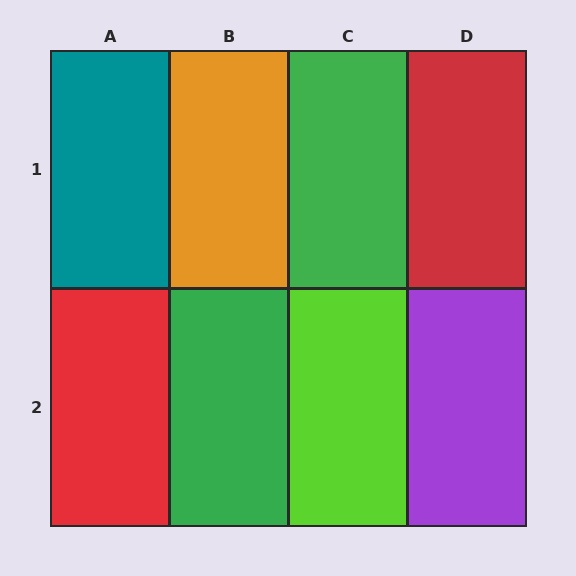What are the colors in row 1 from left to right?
Teal, orange, green, red.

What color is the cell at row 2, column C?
Lime.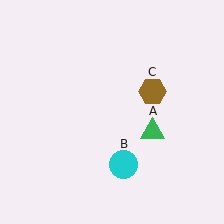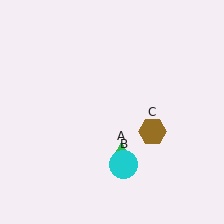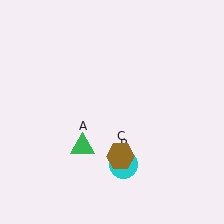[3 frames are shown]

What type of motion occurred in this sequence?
The green triangle (object A), brown hexagon (object C) rotated clockwise around the center of the scene.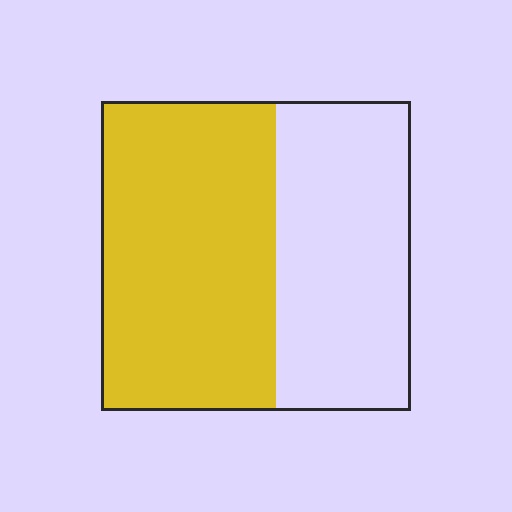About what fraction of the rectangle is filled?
About three fifths (3/5).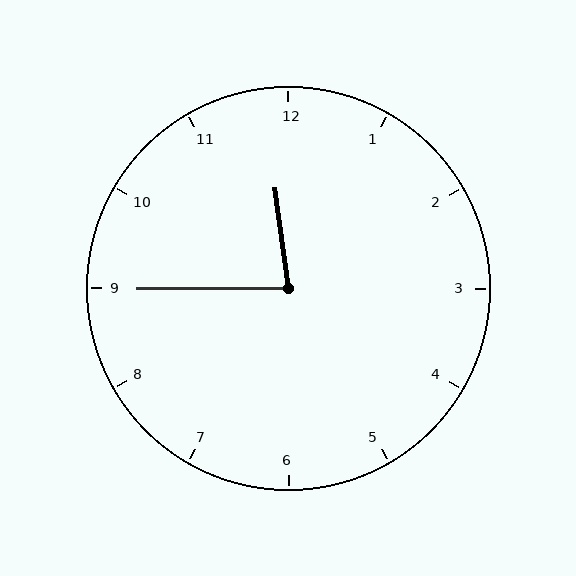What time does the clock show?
11:45.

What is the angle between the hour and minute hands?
Approximately 82 degrees.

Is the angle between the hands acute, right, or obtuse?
It is acute.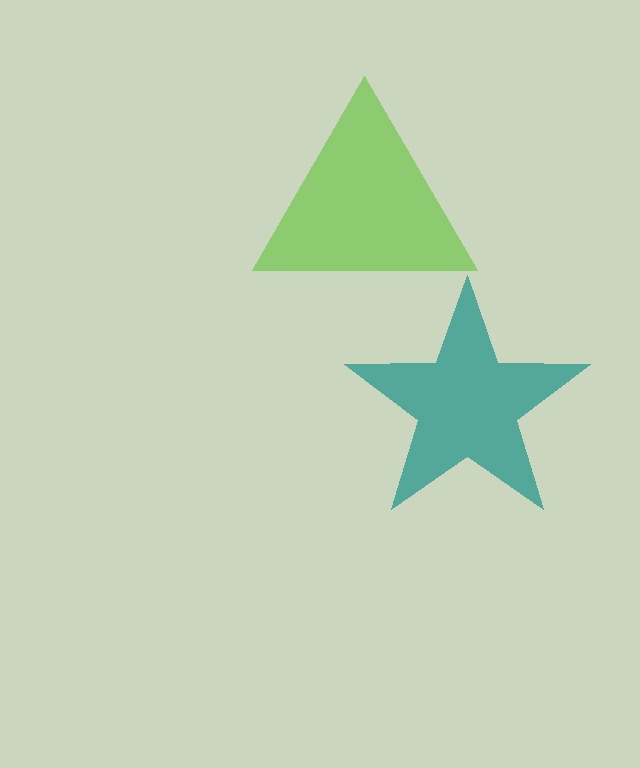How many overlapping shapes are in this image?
There are 2 overlapping shapes in the image.